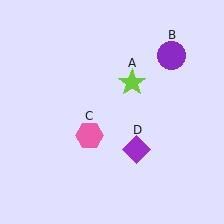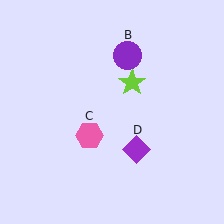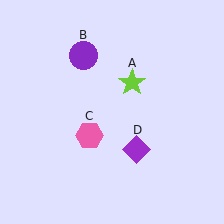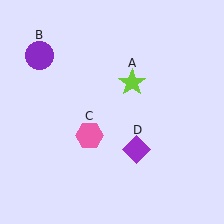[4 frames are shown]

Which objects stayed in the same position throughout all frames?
Lime star (object A) and pink hexagon (object C) and purple diamond (object D) remained stationary.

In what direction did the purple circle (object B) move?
The purple circle (object B) moved left.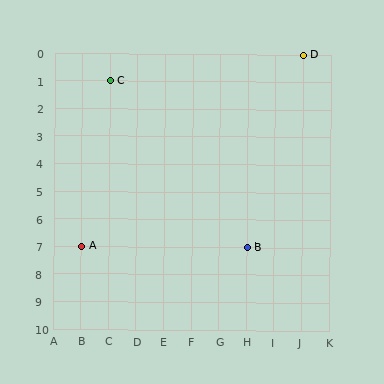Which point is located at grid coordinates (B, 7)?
Point A is at (B, 7).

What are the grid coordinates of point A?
Point A is at grid coordinates (B, 7).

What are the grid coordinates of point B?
Point B is at grid coordinates (H, 7).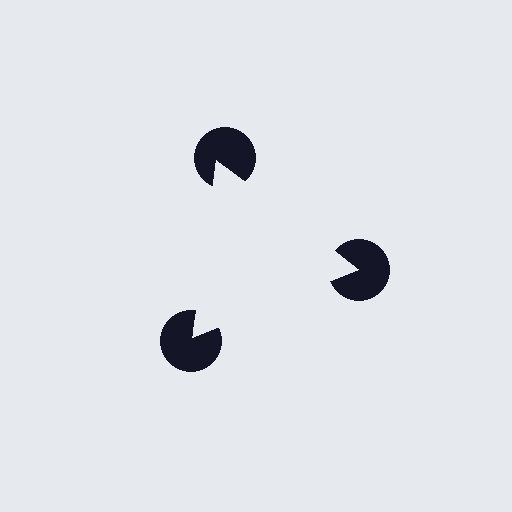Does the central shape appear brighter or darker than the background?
It typically appears slightly brighter than the background, even though no actual brightness change is drawn.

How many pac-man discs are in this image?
There are 3 — one at each vertex of the illusory triangle.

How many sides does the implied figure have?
3 sides.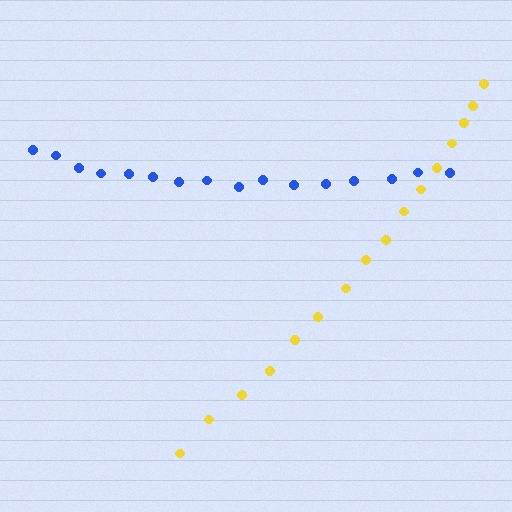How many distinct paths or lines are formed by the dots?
There are 2 distinct paths.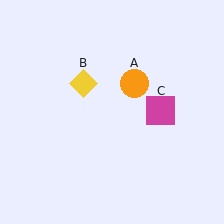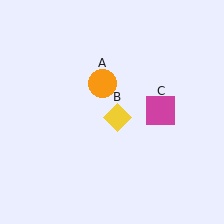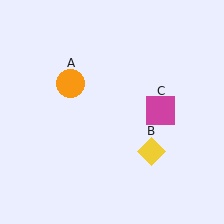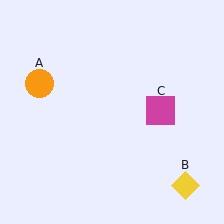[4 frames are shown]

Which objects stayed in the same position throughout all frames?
Magenta square (object C) remained stationary.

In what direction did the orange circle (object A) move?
The orange circle (object A) moved left.